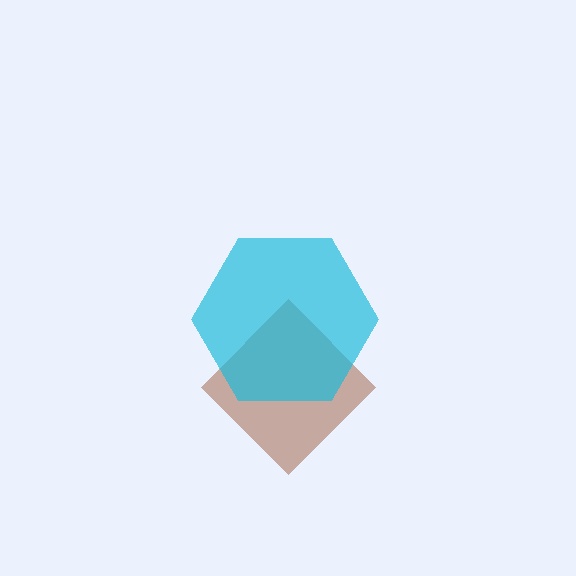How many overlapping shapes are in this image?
There are 2 overlapping shapes in the image.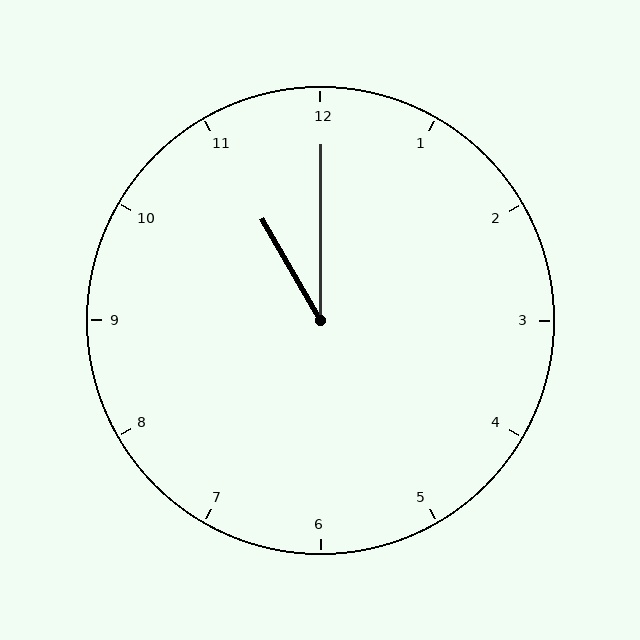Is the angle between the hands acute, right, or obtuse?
It is acute.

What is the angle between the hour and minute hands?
Approximately 30 degrees.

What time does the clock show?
11:00.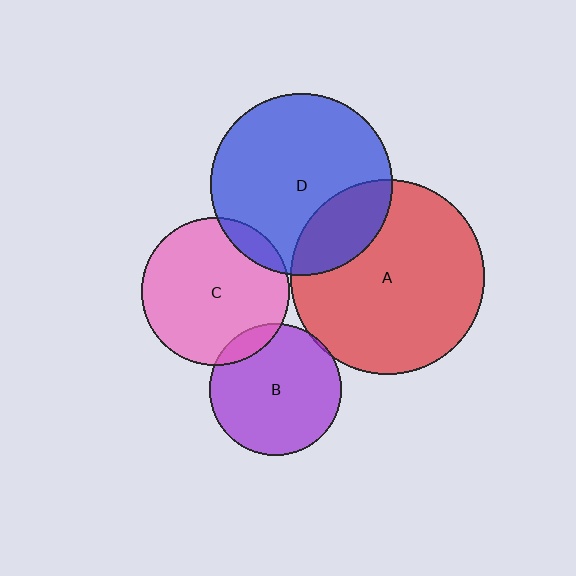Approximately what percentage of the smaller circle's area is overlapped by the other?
Approximately 10%.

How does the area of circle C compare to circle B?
Approximately 1.3 times.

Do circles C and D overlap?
Yes.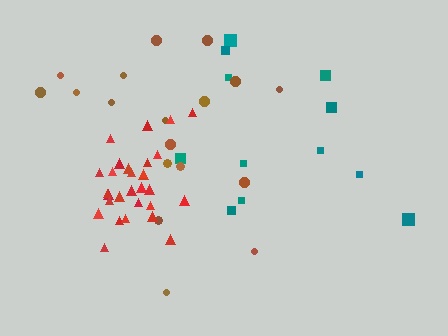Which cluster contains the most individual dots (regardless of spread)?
Red (29).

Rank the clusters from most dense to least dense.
red, brown, teal.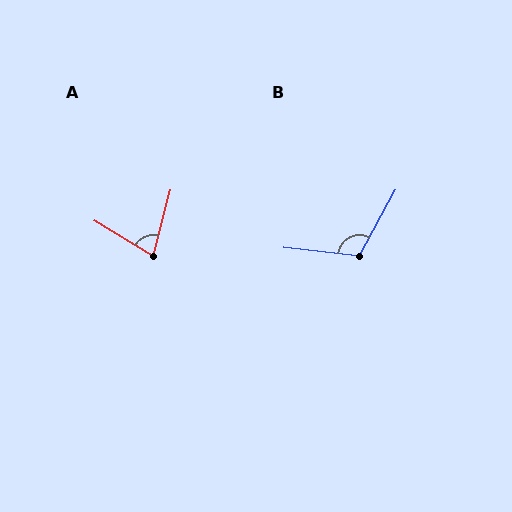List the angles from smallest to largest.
A (73°), B (113°).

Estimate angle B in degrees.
Approximately 113 degrees.